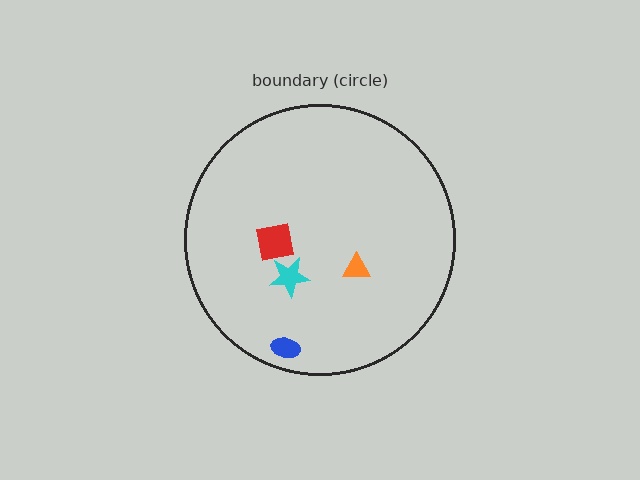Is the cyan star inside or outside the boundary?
Inside.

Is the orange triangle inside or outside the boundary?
Inside.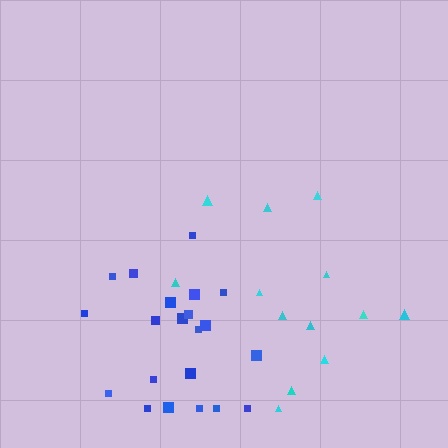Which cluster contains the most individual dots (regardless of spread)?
Blue (21).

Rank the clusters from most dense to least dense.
blue, cyan.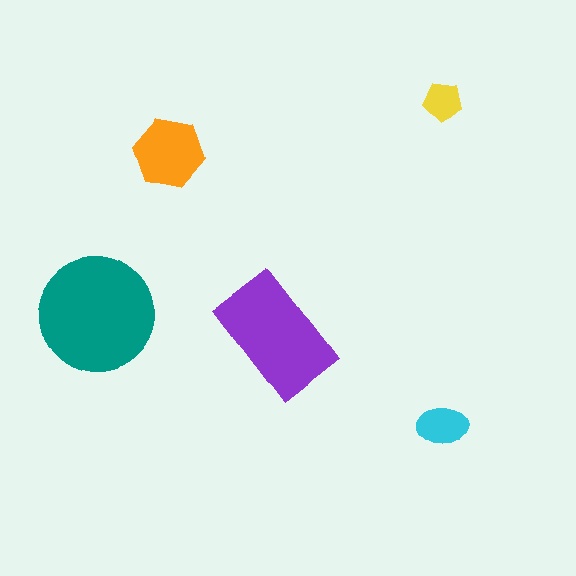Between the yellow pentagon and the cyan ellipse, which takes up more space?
The cyan ellipse.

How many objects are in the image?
There are 5 objects in the image.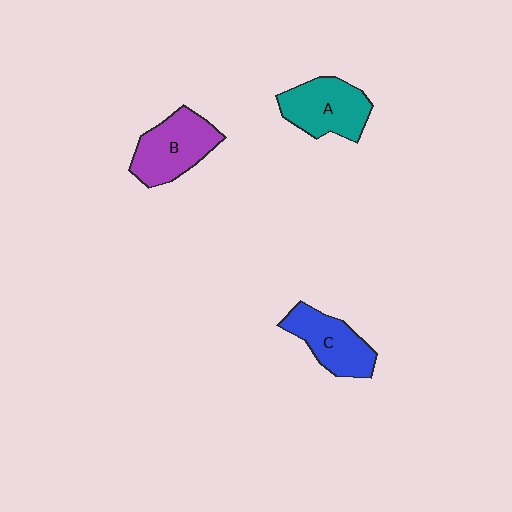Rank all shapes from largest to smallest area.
From largest to smallest: B (purple), A (teal), C (blue).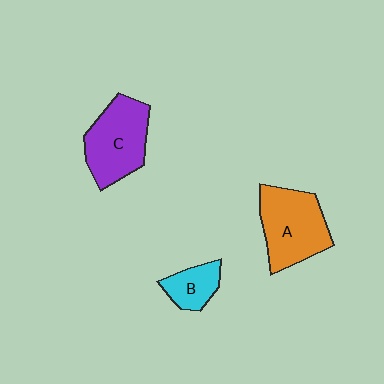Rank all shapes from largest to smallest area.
From largest to smallest: A (orange), C (purple), B (cyan).